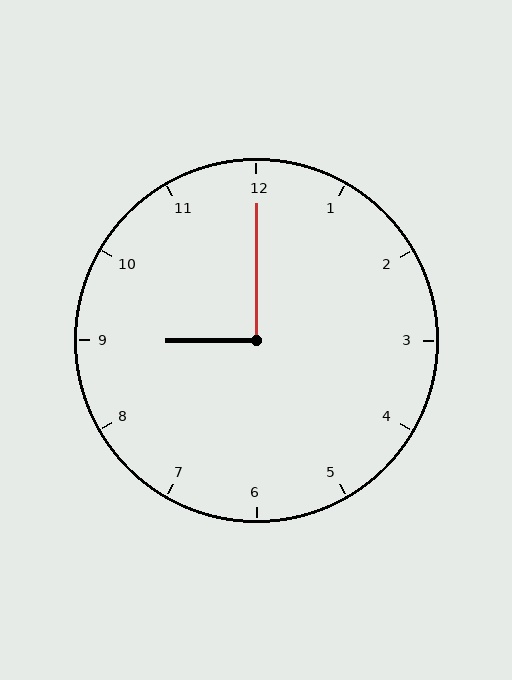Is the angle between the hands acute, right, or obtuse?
It is right.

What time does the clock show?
9:00.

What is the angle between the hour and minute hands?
Approximately 90 degrees.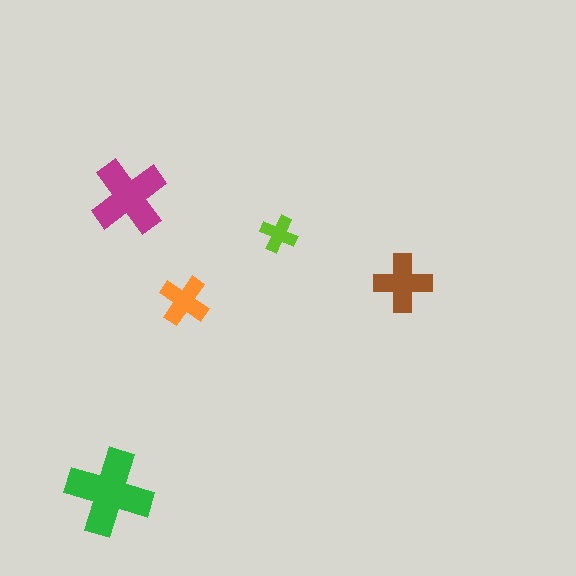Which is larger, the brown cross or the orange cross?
The brown one.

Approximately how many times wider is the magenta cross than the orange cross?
About 1.5 times wider.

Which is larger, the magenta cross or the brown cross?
The magenta one.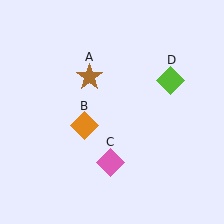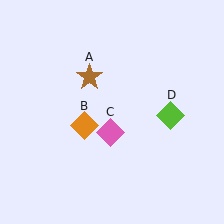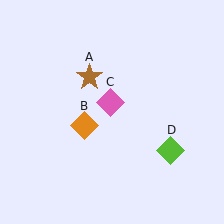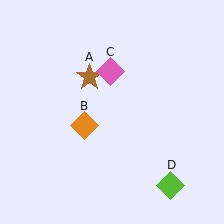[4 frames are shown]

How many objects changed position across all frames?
2 objects changed position: pink diamond (object C), lime diamond (object D).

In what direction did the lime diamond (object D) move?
The lime diamond (object D) moved down.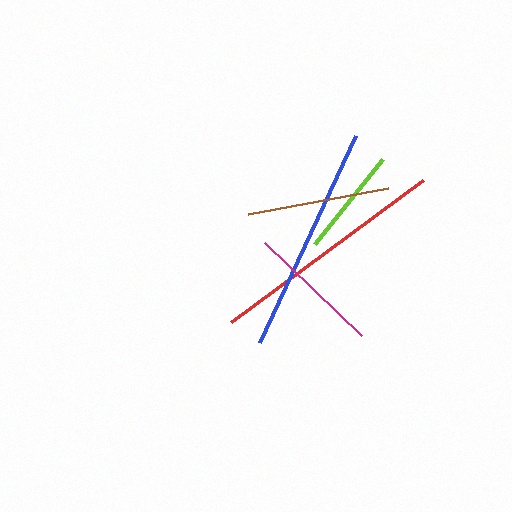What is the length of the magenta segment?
The magenta segment is approximately 134 pixels long.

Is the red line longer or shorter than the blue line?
The red line is longer than the blue line.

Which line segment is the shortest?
The lime line is the shortest at approximately 109 pixels.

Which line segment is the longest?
The red line is the longest at approximately 238 pixels.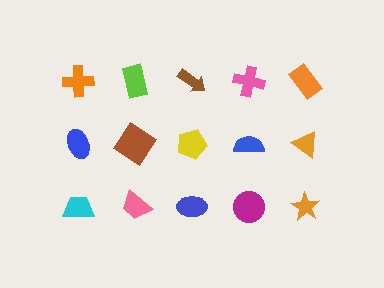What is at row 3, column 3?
A blue ellipse.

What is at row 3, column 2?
A pink trapezoid.